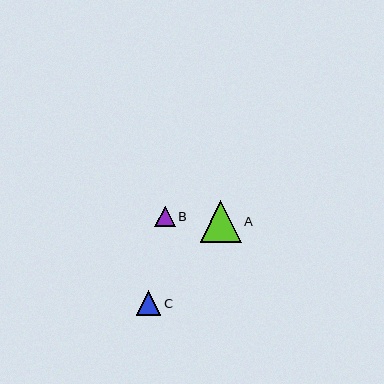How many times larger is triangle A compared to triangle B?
Triangle A is approximately 2.0 times the size of triangle B.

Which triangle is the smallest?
Triangle B is the smallest with a size of approximately 20 pixels.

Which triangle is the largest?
Triangle A is the largest with a size of approximately 41 pixels.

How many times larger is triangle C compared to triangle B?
Triangle C is approximately 1.2 times the size of triangle B.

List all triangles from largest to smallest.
From largest to smallest: A, C, B.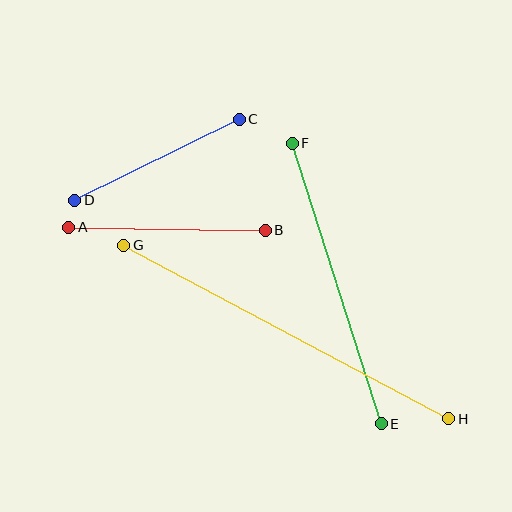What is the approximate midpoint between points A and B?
The midpoint is at approximately (167, 229) pixels.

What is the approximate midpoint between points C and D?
The midpoint is at approximately (157, 160) pixels.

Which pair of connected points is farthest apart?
Points G and H are farthest apart.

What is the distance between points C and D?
The distance is approximately 183 pixels.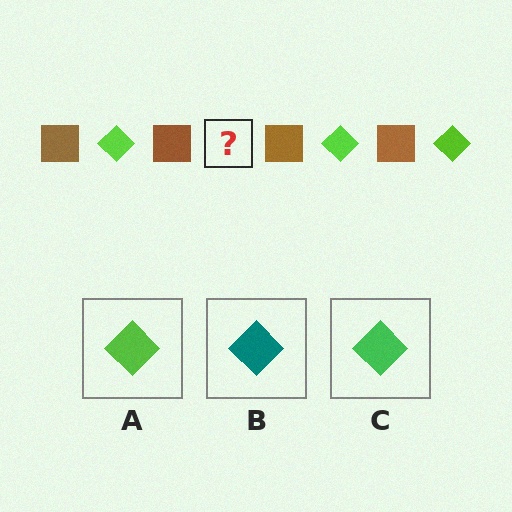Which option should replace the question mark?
Option A.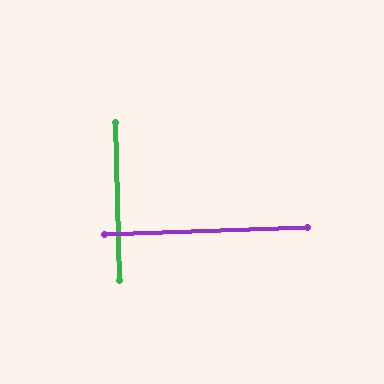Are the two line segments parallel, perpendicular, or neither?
Perpendicular — they meet at approximately 90°.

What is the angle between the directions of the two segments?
Approximately 90 degrees.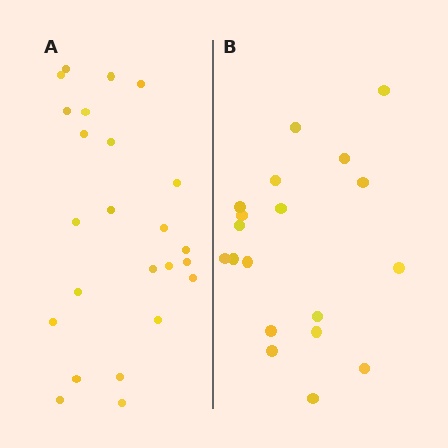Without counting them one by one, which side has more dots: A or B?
Region A (the left region) has more dots.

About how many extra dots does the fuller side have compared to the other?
Region A has about 5 more dots than region B.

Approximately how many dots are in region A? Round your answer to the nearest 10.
About 20 dots. (The exact count is 24, which rounds to 20.)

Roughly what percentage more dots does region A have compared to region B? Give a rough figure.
About 25% more.